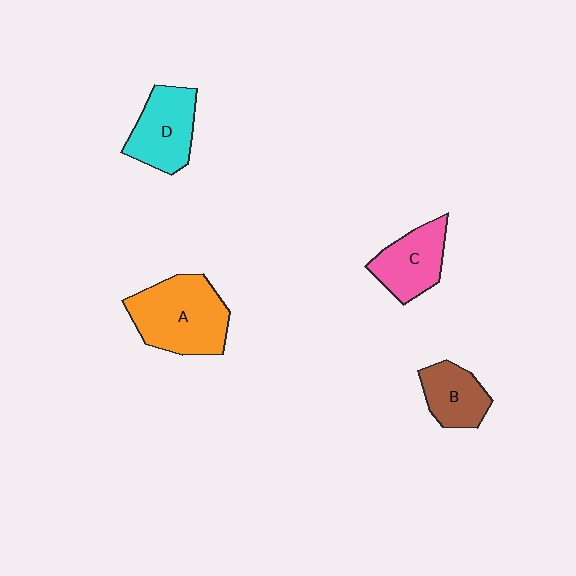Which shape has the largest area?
Shape A (orange).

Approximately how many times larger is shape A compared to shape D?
Approximately 1.4 times.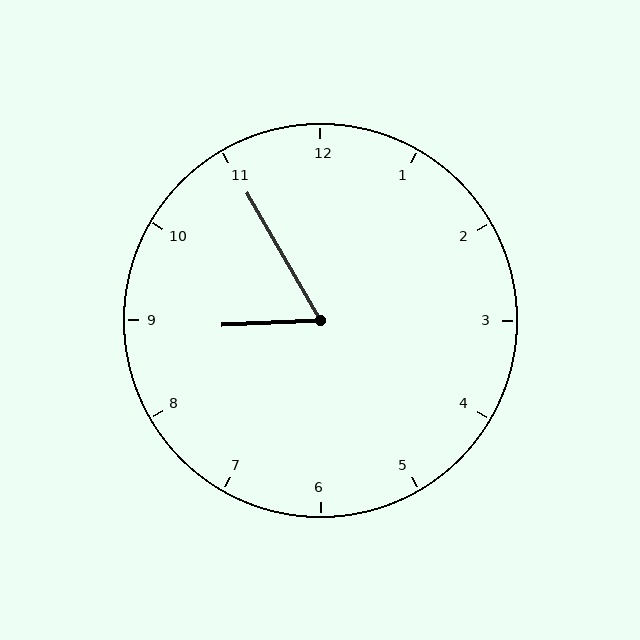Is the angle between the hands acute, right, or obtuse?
It is acute.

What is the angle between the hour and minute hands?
Approximately 62 degrees.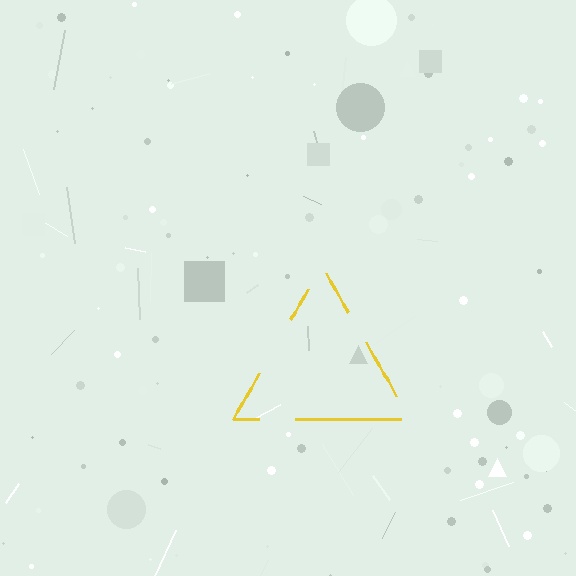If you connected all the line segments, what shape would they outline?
They would outline a triangle.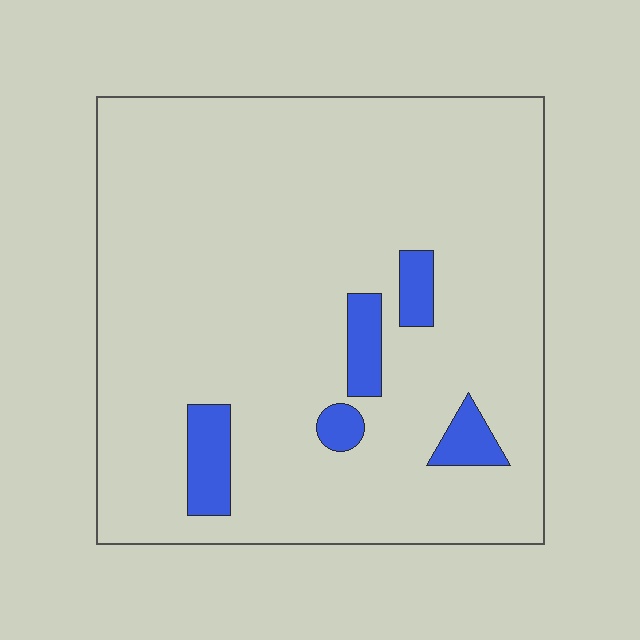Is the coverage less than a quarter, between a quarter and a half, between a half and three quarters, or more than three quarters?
Less than a quarter.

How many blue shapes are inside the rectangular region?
5.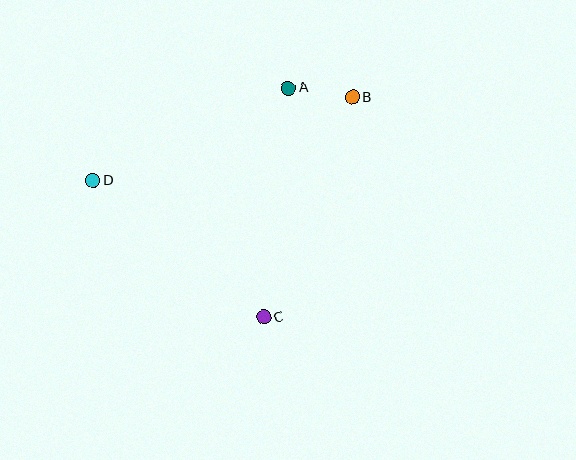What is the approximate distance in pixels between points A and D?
The distance between A and D is approximately 216 pixels.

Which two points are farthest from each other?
Points B and D are farthest from each other.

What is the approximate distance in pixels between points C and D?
The distance between C and D is approximately 219 pixels.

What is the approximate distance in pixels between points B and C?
The distance between B and C is approximately 237 pixels.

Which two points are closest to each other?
Points A and B are closest to each other.